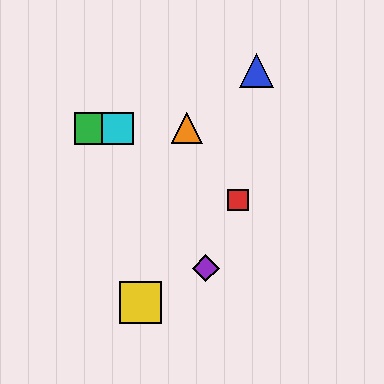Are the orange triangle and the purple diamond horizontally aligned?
No, the orange triangle is at y≈128 and the purple diamond is at y≈268.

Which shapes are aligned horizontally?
The green square, the orange triangle, the cyan square are aligned horizontally.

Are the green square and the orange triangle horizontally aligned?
Yes, both are at y≈128.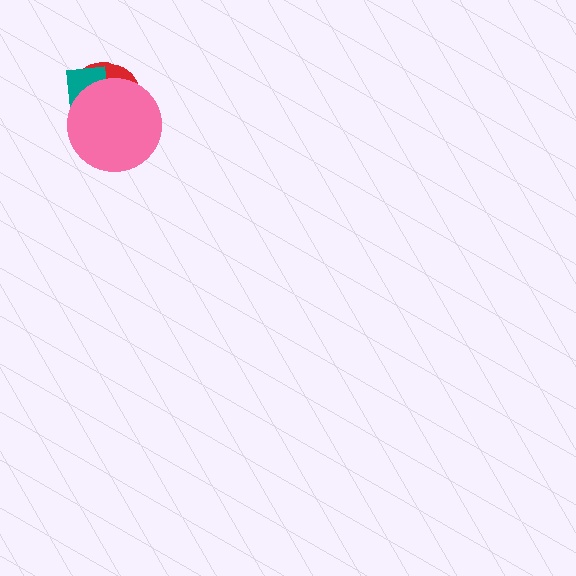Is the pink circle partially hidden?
No, no other shape covers it.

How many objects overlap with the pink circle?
2 objects overlap with the pink circle.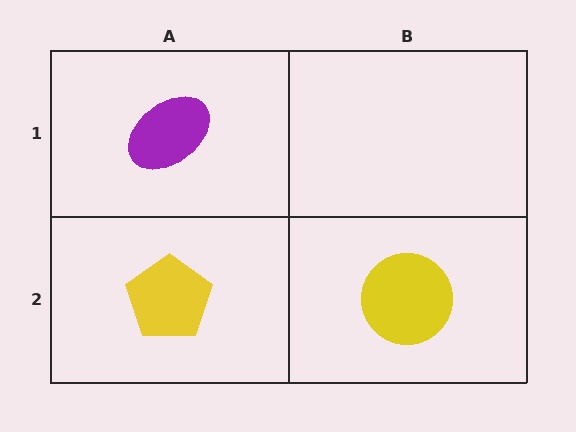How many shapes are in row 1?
1 shape.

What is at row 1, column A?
A purple ellipse.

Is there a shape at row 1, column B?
No, that cell is empty.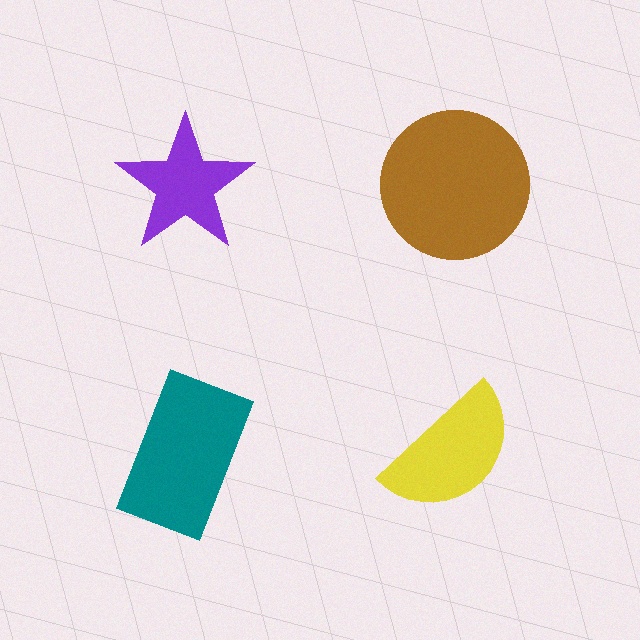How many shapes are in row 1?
2 shapes.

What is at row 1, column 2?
A brown circle.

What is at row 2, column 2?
A yellow semicircle.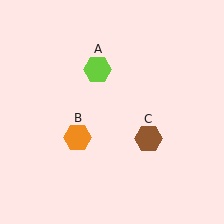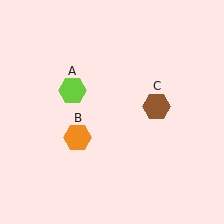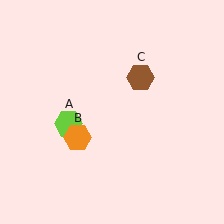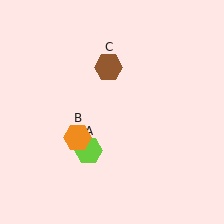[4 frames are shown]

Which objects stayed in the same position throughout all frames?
Orange hexagon (object B) remained stationary.